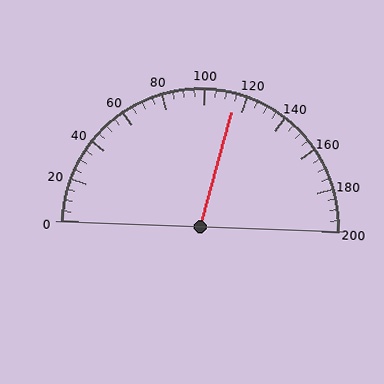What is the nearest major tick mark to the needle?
The nearest major tick mark is 120.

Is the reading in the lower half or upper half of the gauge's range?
The reading is in the upper half of the range (0 to 200).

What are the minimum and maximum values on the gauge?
The gauge ranges from 0 to 200.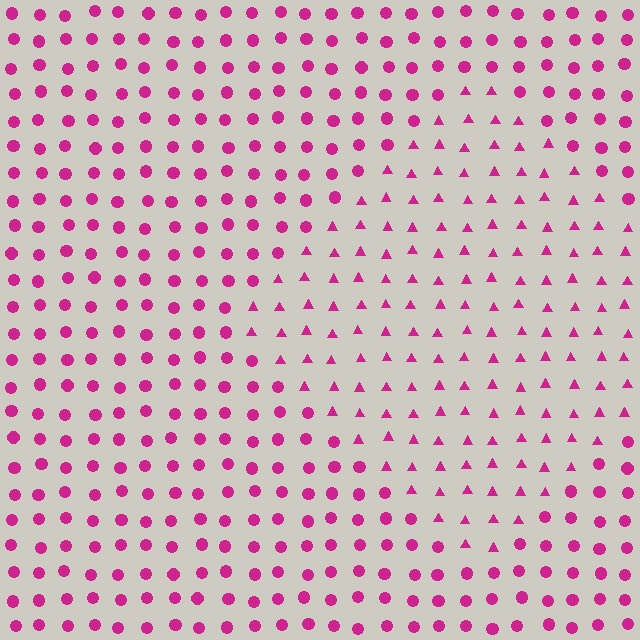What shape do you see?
I see a diamond.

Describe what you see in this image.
The image is filled with small magenta elements arranged in a uniform grid. A diamond-shaped region contains triangles, while the surrounding area contains circles. The boundary is defined purely by the change in element shape.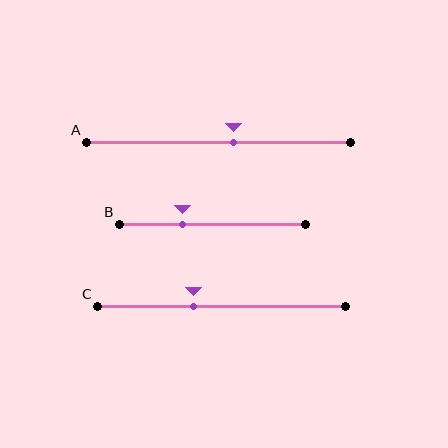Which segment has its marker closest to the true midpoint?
Segment A has its marker closest to the true midpoint.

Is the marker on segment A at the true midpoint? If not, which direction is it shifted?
No, the marker on segment A is shifted to the right by about 6% of the segment length.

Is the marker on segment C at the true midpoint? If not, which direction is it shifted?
No, the marker on segment C is shifted to the left by about 11% of the segment length.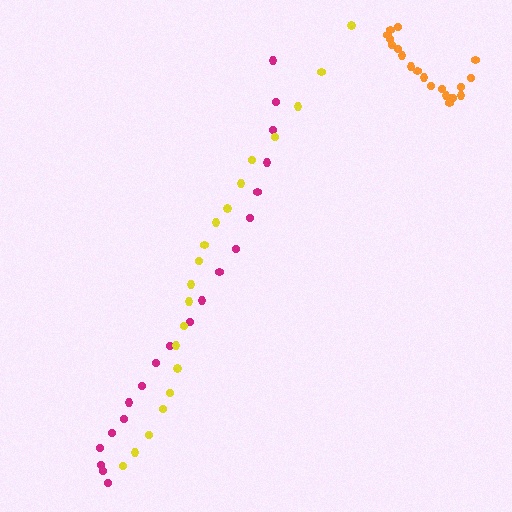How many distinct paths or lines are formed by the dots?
There are 3 distinct paths.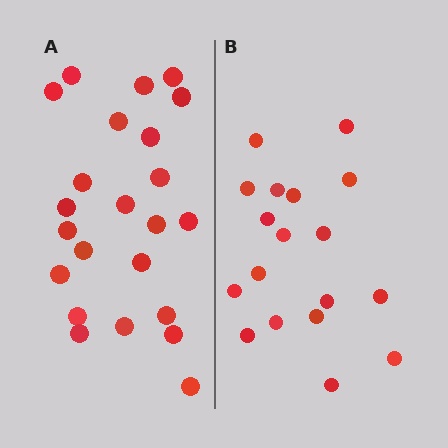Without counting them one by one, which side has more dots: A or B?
Region A (the left region) has more dots.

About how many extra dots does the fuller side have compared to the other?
Region A has about 5 more dots than region B.